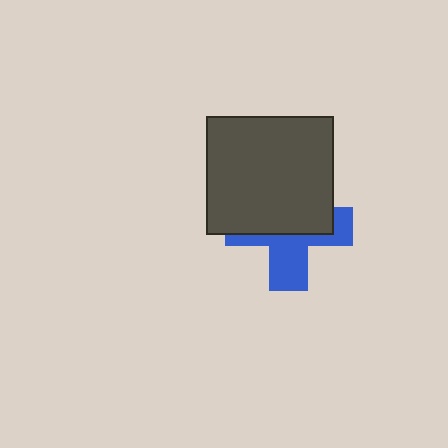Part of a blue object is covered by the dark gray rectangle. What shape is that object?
It is a cross.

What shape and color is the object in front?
The object in front is a dark gray rectangle.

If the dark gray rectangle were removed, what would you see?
You would see the complete blue cross.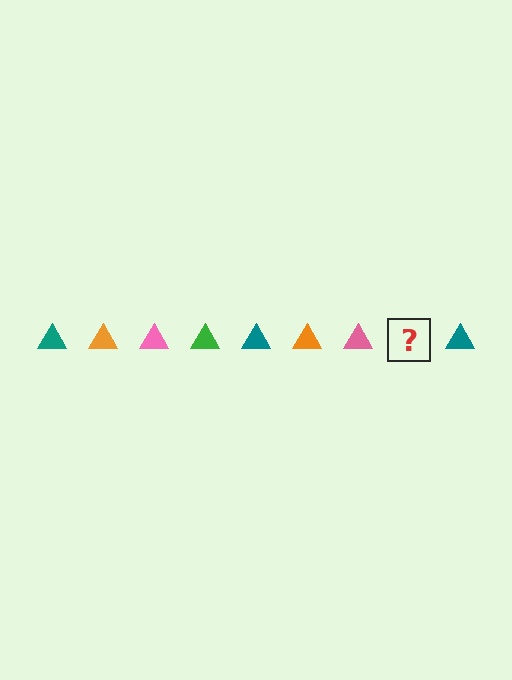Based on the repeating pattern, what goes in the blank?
The blank should be a green triangle.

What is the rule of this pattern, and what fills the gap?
The rule is that the pattern cycles through teal, orange, pink, green triangles. The gap should be filled with a green triangle.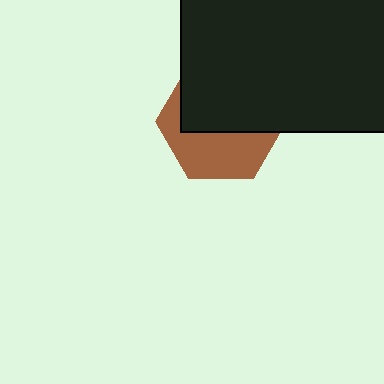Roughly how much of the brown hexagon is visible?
A small part of it is visible (roughly 44%).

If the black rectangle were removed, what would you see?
You would see the complete brown hexagon.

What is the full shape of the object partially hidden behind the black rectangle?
The partially hidden object is a brown hexagon.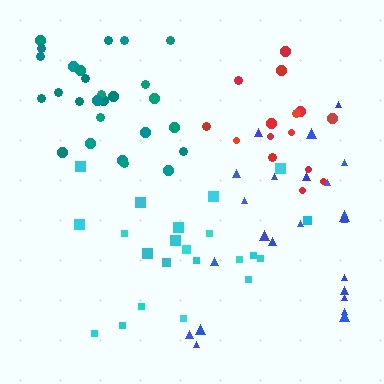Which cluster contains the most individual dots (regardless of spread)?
Teal (27).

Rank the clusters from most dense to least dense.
teal, red, cyan, blue.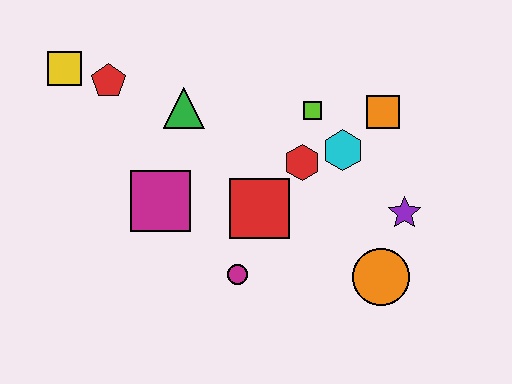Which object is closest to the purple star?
The orange circle is closest to the purple star.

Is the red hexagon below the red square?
No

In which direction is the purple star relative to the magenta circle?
The purple star is to the right of the magenta circle.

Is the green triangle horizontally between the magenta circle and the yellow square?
Yes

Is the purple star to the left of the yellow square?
No